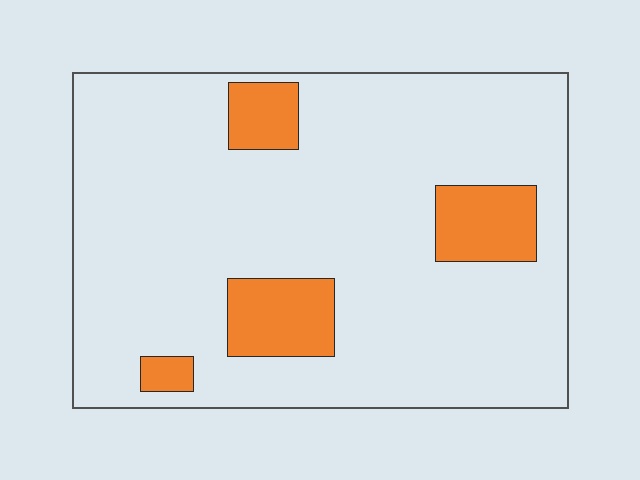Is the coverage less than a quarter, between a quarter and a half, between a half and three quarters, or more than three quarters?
Less than a quarter.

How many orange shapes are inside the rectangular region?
4.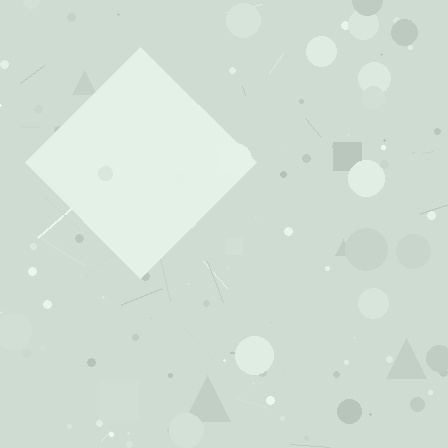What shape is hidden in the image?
A diamond is hidden in the image.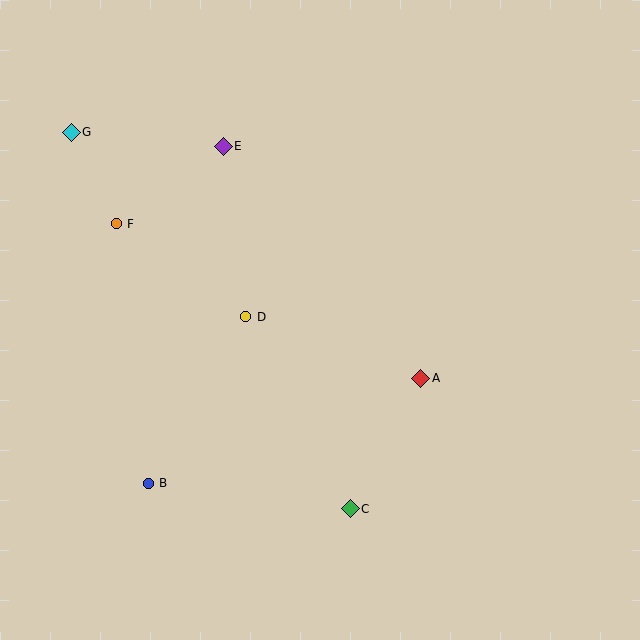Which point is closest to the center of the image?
Point D at (246, 317) is closest to the center.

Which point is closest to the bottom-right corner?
Point C is closest to the bottom-right corner.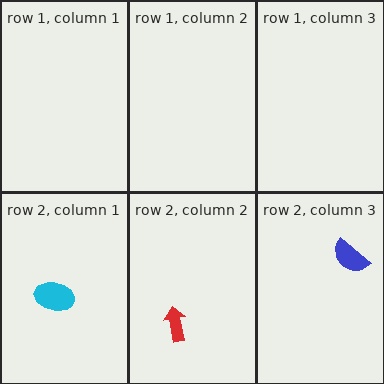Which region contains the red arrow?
The row 2, column 2 region.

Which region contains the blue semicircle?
The row 2, column 3 region.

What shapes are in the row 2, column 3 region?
The blue semicircle.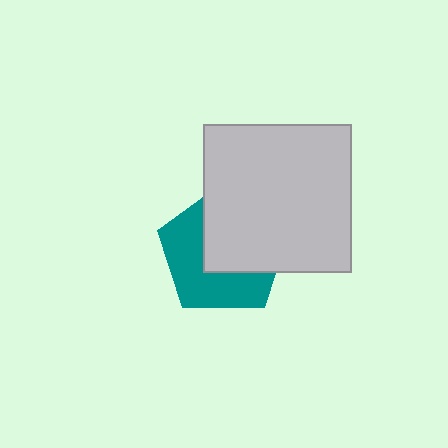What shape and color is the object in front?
The object in front is a light gray square.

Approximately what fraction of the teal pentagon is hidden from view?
Roughly 51% of the teal pentagon is hidden behind the light gray square.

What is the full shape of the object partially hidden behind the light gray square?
The partially hidden object is a teal pentagon.